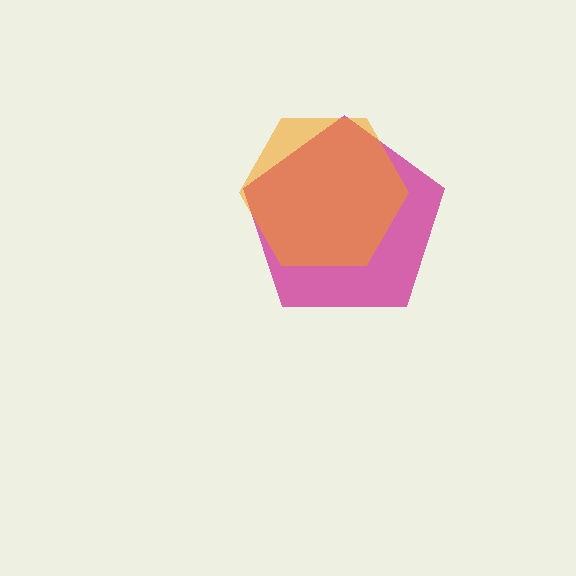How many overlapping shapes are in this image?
There are 2 overlapping shapes in the image.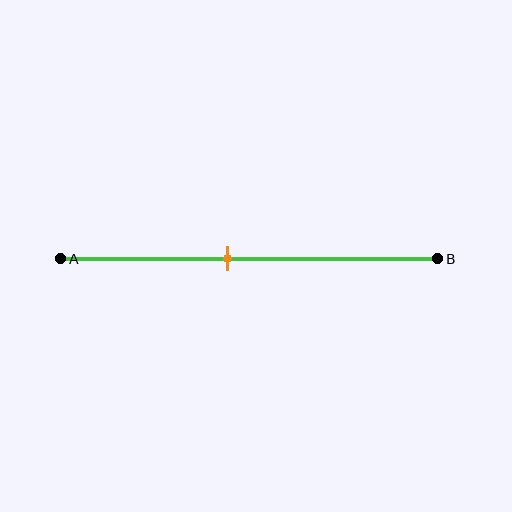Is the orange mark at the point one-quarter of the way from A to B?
No, the mark is at about 45% from A, not at the 25% one-quarter point.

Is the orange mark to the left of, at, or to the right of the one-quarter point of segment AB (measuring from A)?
The orange mark is to the right of the one-quarter point of segment AB.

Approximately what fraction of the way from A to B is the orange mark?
The orange mark is approximately 45% of the way from A to B.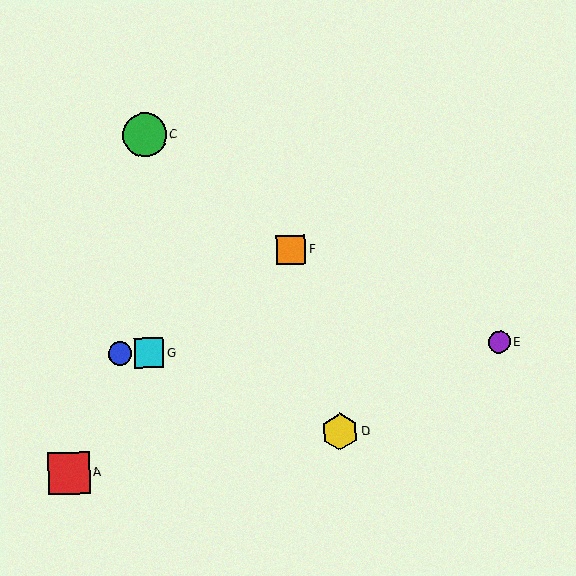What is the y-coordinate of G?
Object G is at y≈353.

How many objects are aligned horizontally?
3 objects (B, E, G) are aligned horizontally.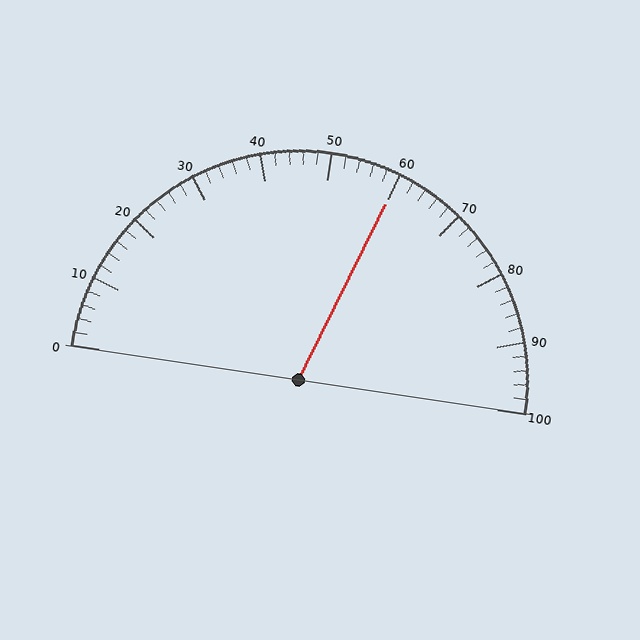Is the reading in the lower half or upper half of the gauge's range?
The reading is in the upper half of the range (0 to 100).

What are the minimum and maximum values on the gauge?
The gauge ranges from 0 to 100.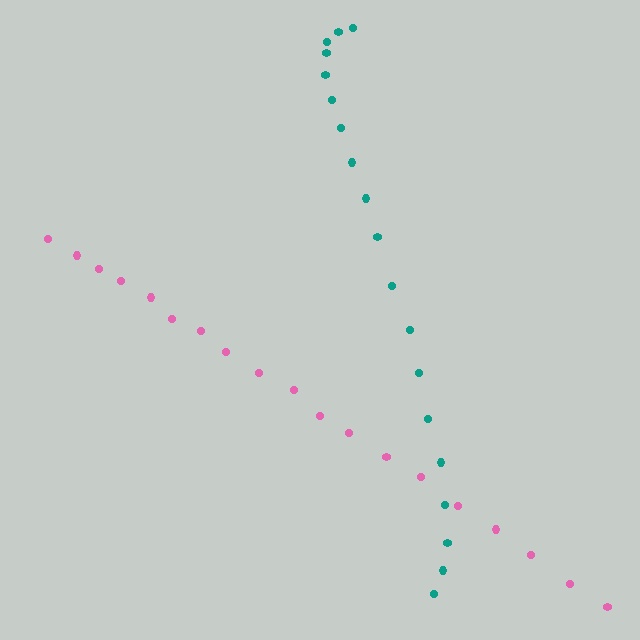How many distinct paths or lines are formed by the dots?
There are 2 distinct paths.